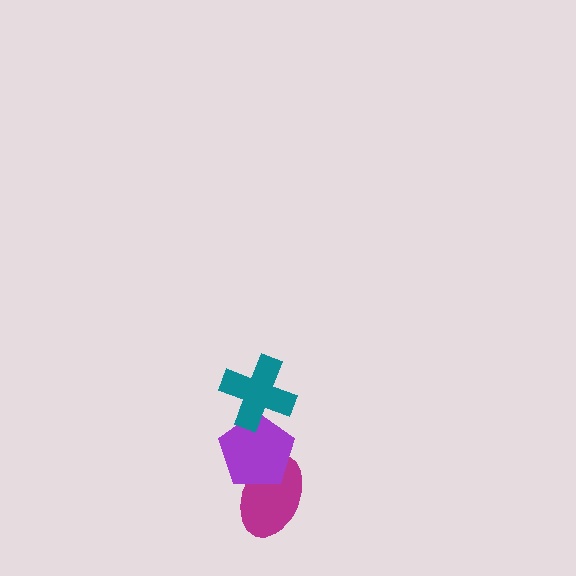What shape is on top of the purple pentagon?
The teal cross is on top of the purple pentagon.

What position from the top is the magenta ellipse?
The magenta ellipse is 3rd from the top.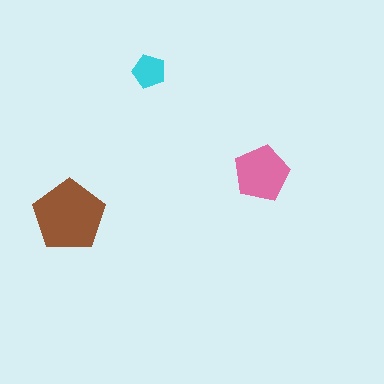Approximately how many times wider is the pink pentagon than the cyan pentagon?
About 1.5 times wider.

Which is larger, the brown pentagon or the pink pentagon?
The brown one.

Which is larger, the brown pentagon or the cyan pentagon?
The brown one.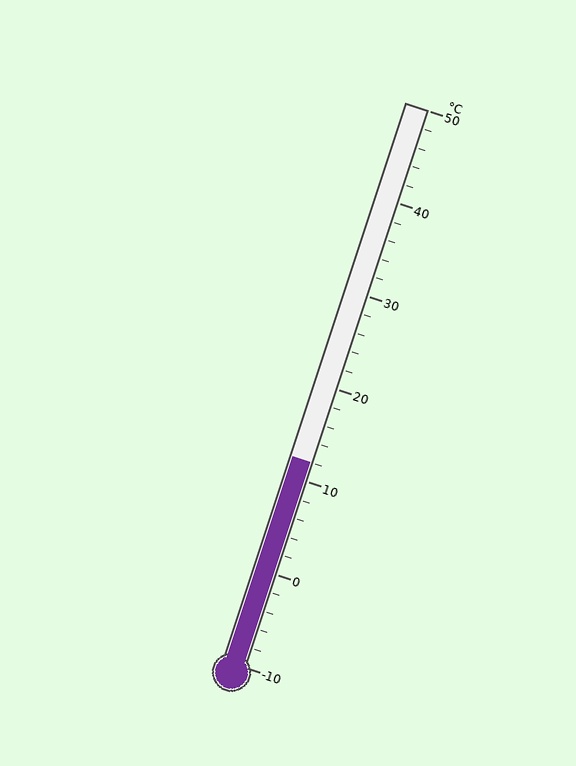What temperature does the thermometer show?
The thermometer shows approximately 12°C.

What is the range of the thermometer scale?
The thermometer scale ranges from -10°C to 50°C.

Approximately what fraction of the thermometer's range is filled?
The thermometer is filled to approximately 35% of its range.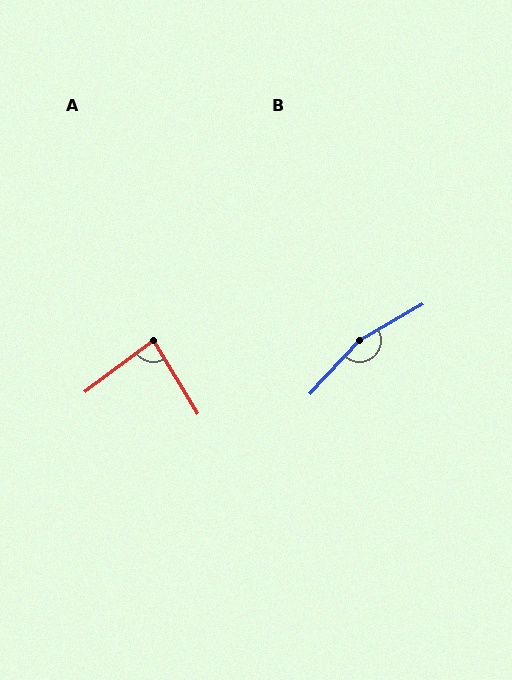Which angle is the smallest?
A, at approximately 84 degrees.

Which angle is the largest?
B, at approximately 163 degrees.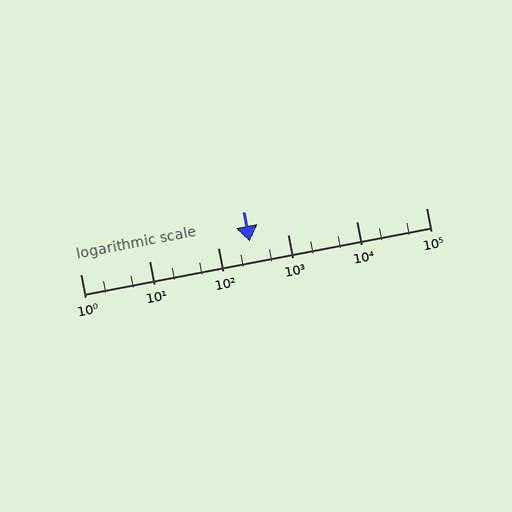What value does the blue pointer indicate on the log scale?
The pointer indicates approximately 280.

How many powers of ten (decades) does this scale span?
The scale spans 5 decades, from 1 to 100000.